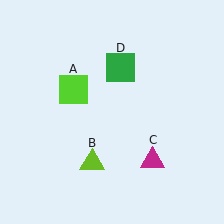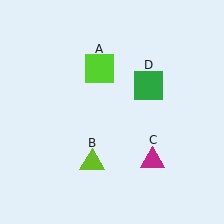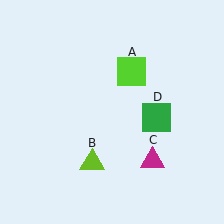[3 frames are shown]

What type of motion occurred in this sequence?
The lime square (object A), green square (object D) rotated clockwise around the center of the scene.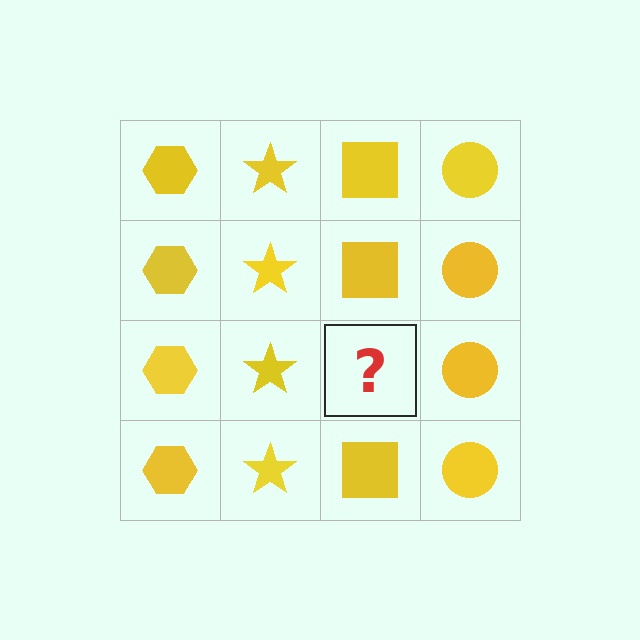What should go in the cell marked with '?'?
The missing cell should contain a yellow square.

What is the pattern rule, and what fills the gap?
The rule is that each column has a consistent shape. The gap should be filled with a yellow square.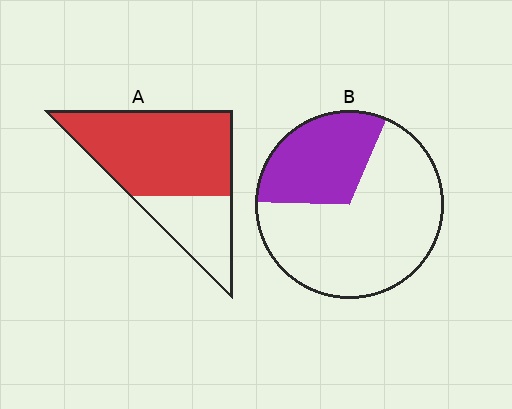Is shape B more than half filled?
No.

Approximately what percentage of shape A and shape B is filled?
A is approximately 70% and B is approximately 30%.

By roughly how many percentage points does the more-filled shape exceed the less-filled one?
By roughly 40 percentage points (A over B).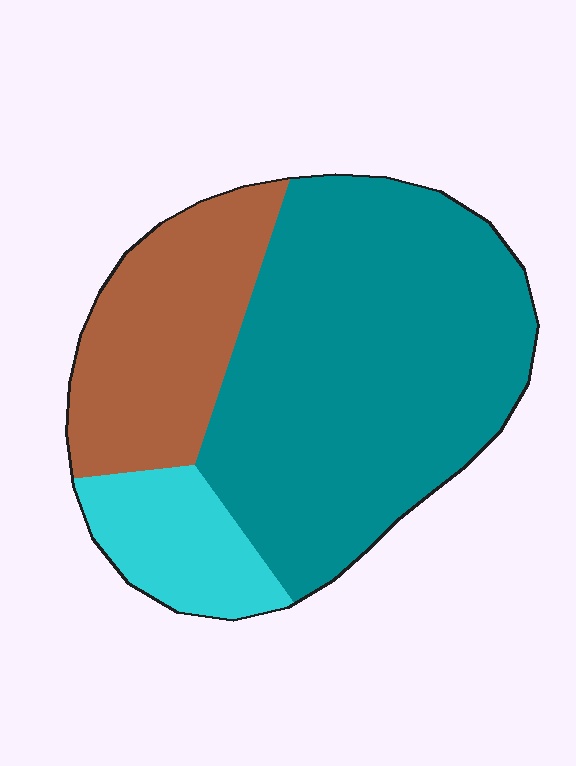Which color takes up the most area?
Teal, at roughly 60%.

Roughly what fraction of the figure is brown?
Brown covers about 25% of the figure.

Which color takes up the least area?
Cyan, at roughly 15%.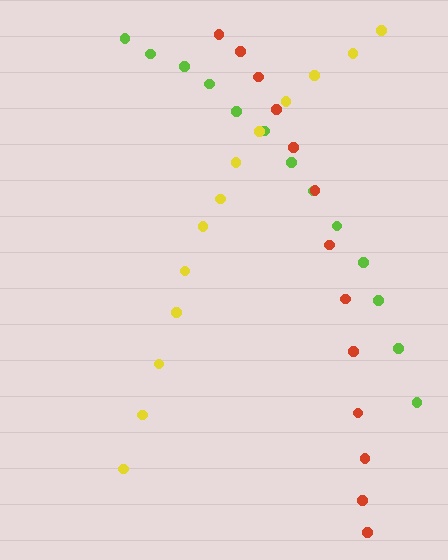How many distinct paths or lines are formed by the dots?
There are 3 distinct paths.